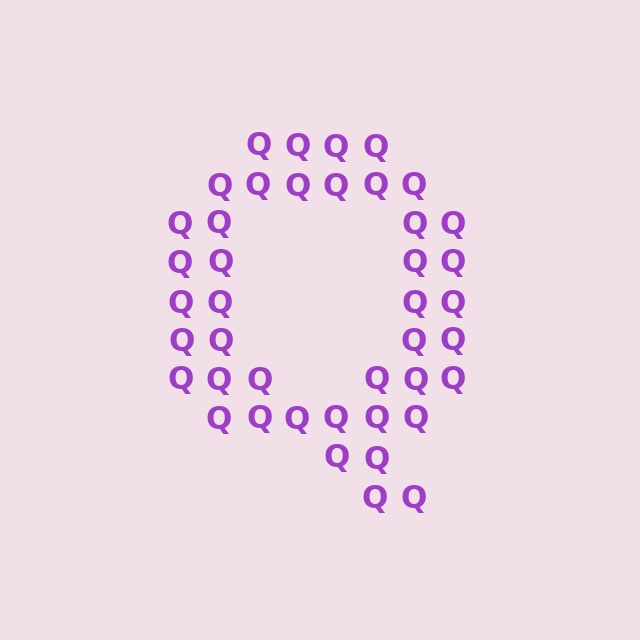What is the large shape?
The large shape is the letter Q.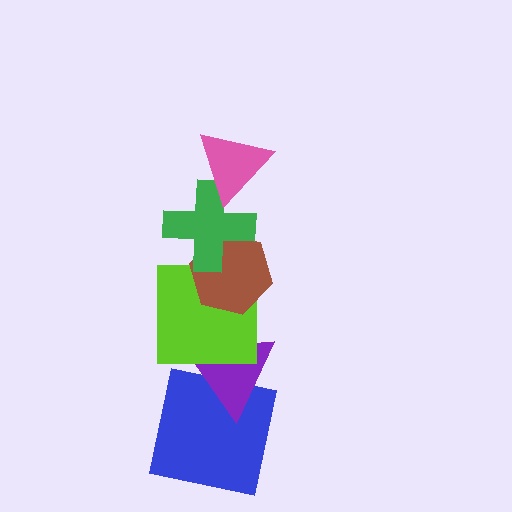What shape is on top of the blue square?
The purple triangle is on top of the blue square.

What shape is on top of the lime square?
The brown hexagon is on top of the lime square.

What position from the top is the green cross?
The green cross is 2nd from the top.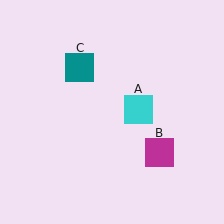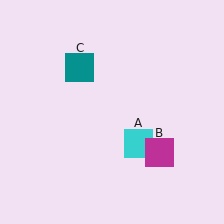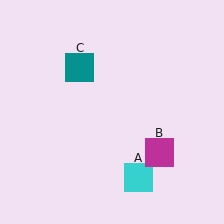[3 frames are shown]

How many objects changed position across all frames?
1 object changed position: cyan square (object A).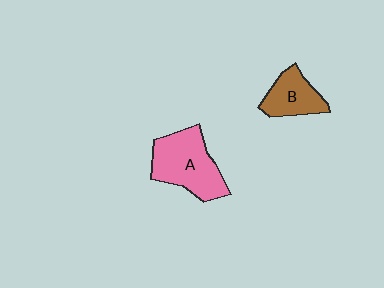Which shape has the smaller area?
Shape B (brown).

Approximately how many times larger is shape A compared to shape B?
Approximately 1.7 times.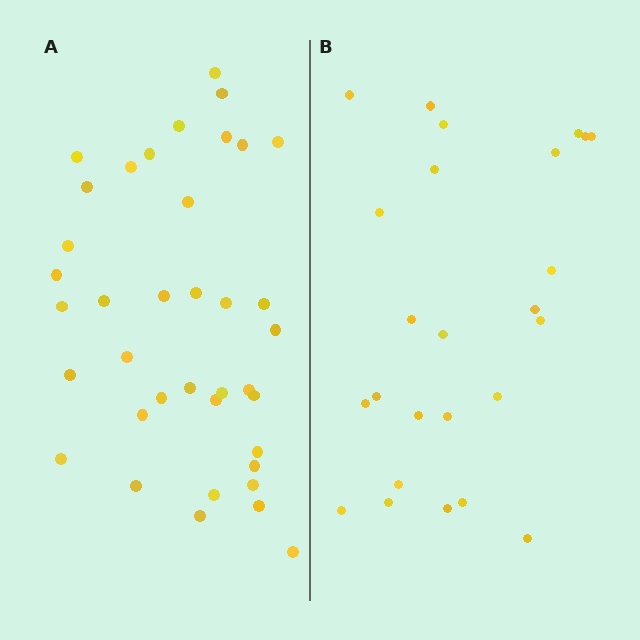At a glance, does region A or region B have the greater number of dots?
Region A (the left region) has more dots.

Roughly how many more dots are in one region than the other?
Region A has approximately 15 more dots than region B.